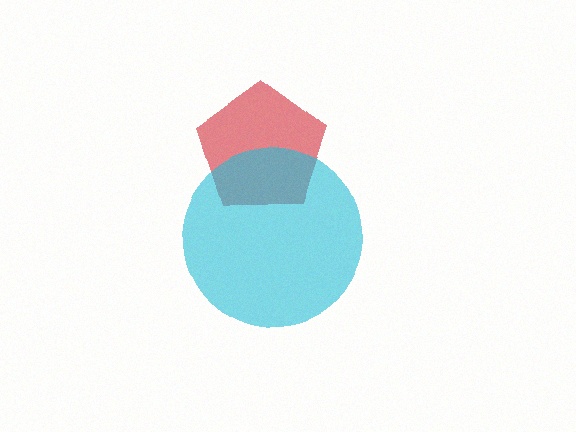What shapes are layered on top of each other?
The layered shapes are: a red pentagon, a cyan circle.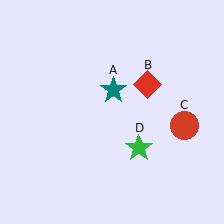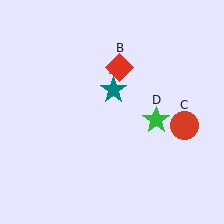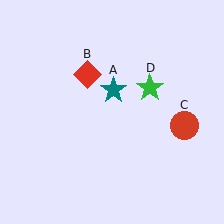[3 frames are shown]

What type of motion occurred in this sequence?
The red diamond (object B), green star (object D) rotated counterclockwise around the center of the scene.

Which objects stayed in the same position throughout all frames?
Teal star (object A) and red circle (object C) remained stationary.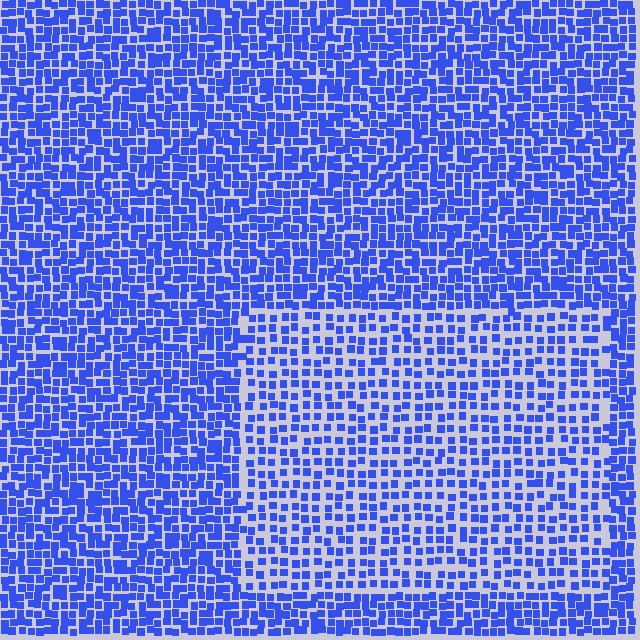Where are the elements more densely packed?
The elements are more densely packed outside the rectangle boundary.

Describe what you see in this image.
The image contains small blue elements arranged at two different densities. A rectangle-shaped region is visible where the elements are less densely packed than the surrounding area.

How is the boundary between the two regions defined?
The boundary is defined by a change in element density (approximately 1.7x ratio). All elements are the same color, size, and shape.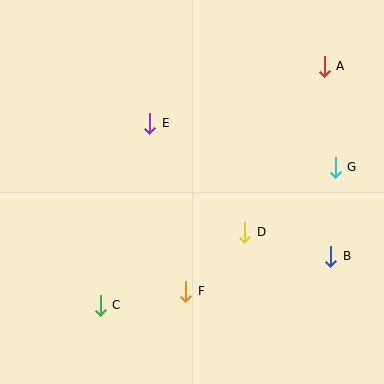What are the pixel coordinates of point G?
Point G is at (335, 167).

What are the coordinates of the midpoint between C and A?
The midpoint between C and A is at (212, 186).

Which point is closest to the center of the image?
Point D at (245, 232) is closest to the center.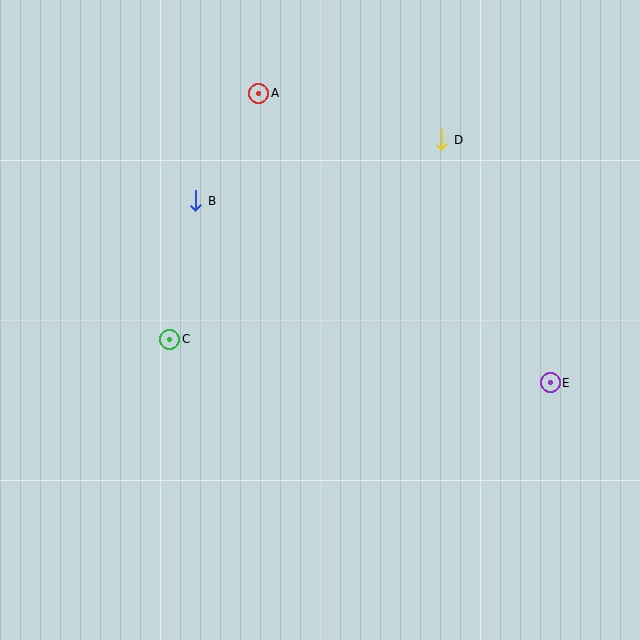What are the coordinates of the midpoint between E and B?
The midpoint between E and B is at (373, 292).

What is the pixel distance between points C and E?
The distance between C and E is 383 pixels.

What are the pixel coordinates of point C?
Point C is at (170, 339).